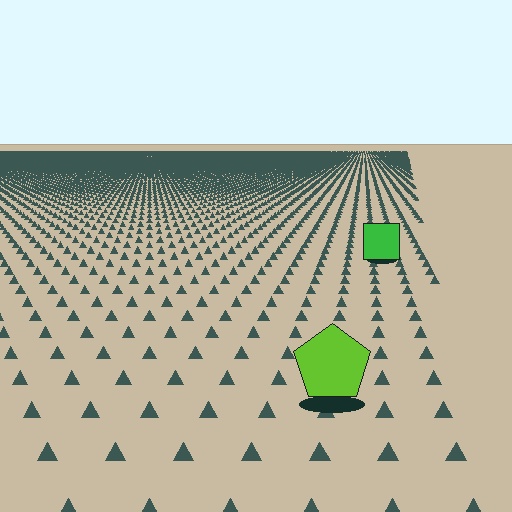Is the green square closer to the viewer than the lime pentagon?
No. The lime pentagon is closer — you can tell from the texture gradient: the ground texture is coarser near it.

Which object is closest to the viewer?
The lime pentagon is closest. The texture marks near it are larger and more spread out.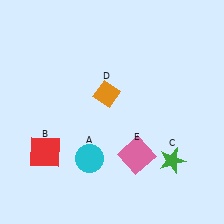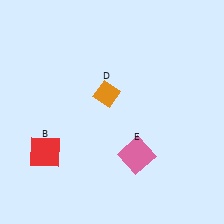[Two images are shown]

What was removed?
The cyan circle (A), the green star (C) were removed in Image 2.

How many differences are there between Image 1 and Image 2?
There are 2 differences between the two images.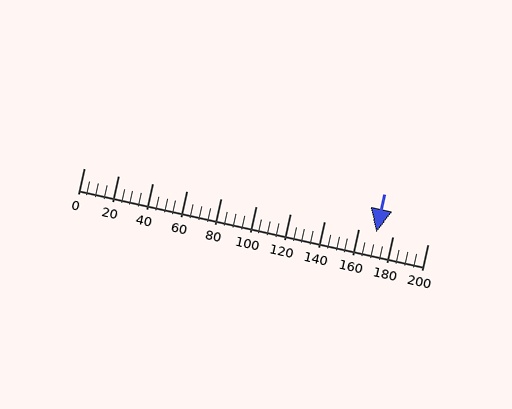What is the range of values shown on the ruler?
The ruler shows values from 0 to 200.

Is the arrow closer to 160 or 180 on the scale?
The arrow is closer to 160.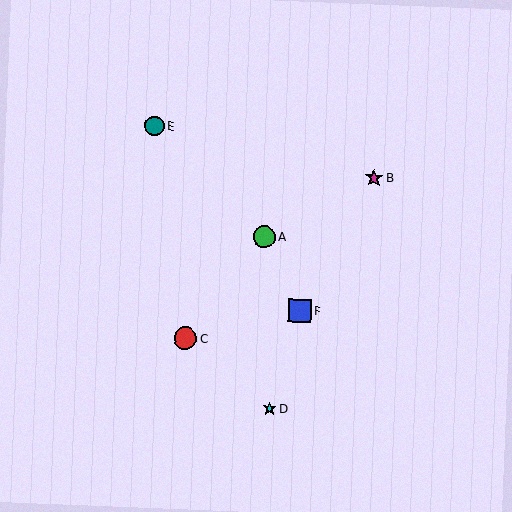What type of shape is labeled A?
Shape A is a green circle.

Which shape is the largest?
The blue square (labeled F) is the largest.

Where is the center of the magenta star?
The center of the magenta star is at (374, 178).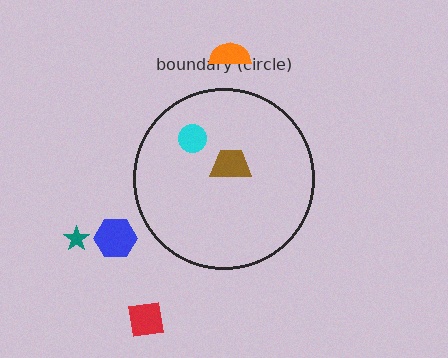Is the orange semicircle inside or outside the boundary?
Outside.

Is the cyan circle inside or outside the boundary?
Inside.